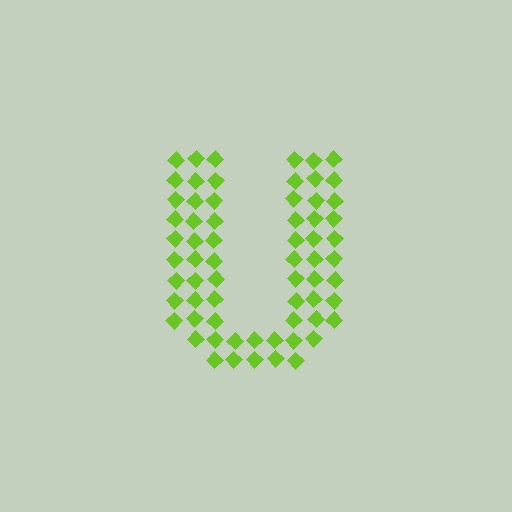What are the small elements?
The small elements are diamonds.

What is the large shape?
The large shape is the letter U.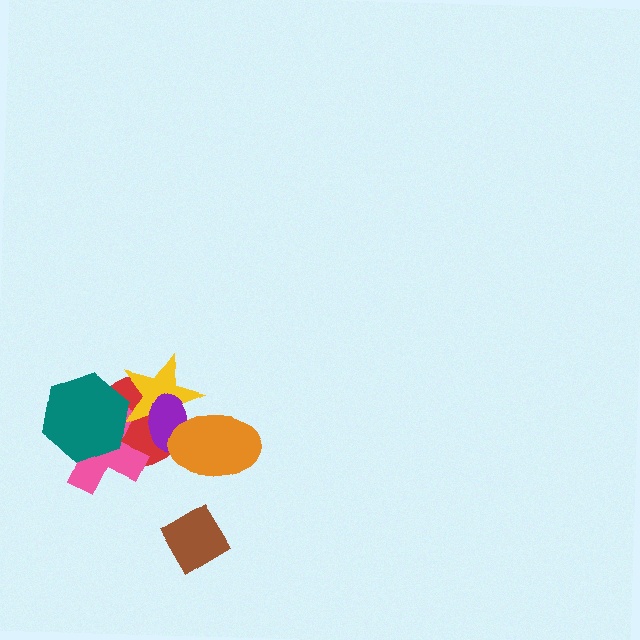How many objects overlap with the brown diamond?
0 objects overlap with the brown diamond.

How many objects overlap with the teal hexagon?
3 objects overlap with the teal hexagon.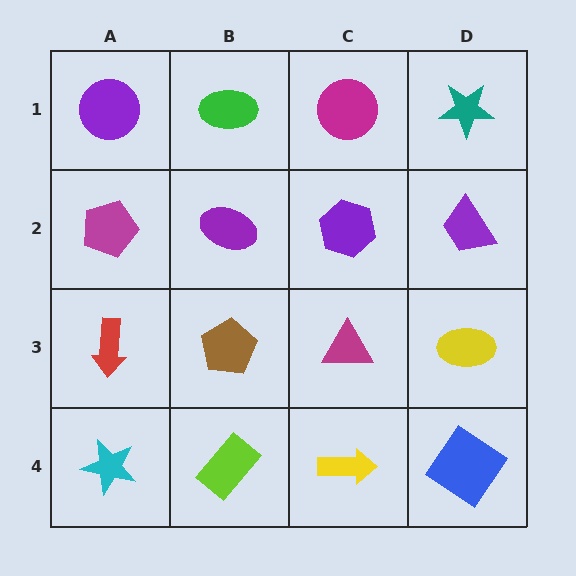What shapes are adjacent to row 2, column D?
A teal star (row 1, column D), a yellow ellipse (row 3, column D), a purple hexagon (row 2, column C).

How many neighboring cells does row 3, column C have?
4.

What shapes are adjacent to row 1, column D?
A purple trapezoid (row 2, column D), a magenta circle (row 1, column C).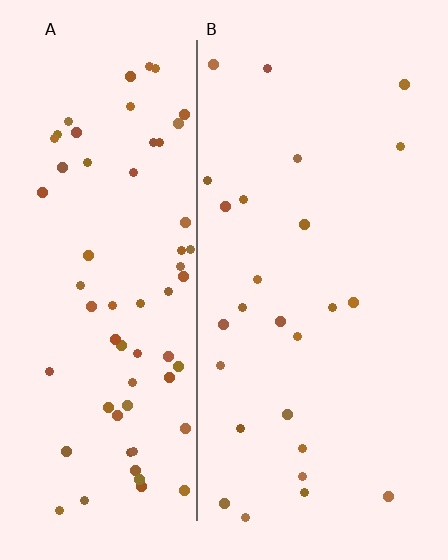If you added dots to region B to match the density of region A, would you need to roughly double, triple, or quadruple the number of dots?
Approximately triple.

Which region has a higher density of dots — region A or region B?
A (the left).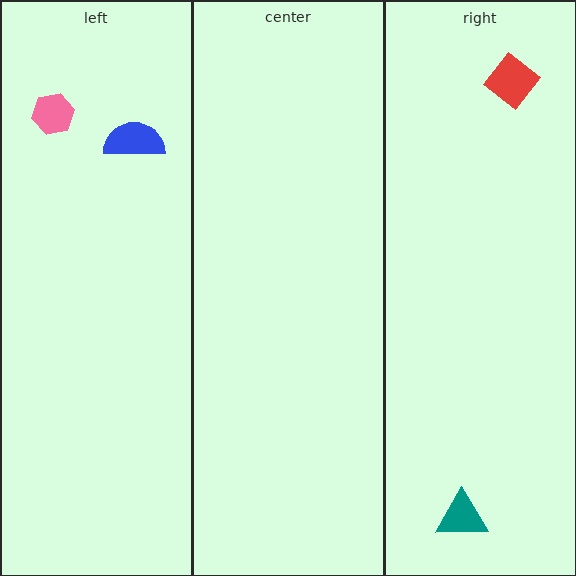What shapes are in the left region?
The blue semicircle, the pink hexagon.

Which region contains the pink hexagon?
The left region.